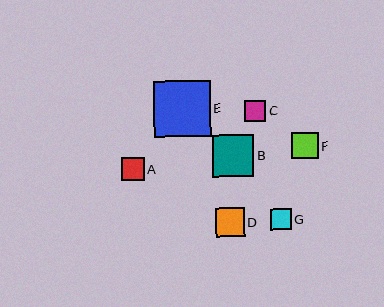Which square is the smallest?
Square G is the smallest with a size of approximately 20 pixels.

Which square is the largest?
Square E is the largest with a size of approximately 57 pixels.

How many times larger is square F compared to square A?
Square F is approximately 1.2 times the size of square A.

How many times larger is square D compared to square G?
Square D is approximately 1.4 times the size of square G.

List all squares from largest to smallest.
From largest to smallest: E, B, D, F, A, C, G.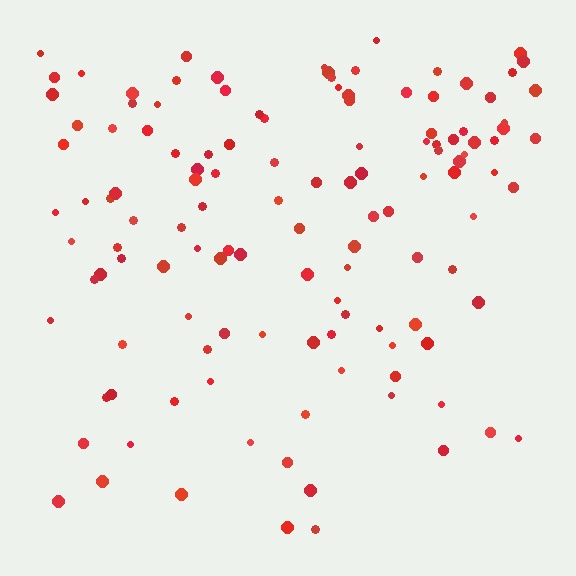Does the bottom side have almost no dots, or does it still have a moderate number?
Still a moderate number, just noticeably fewer than the top.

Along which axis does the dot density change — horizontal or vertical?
Vertical.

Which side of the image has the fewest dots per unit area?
The bottom.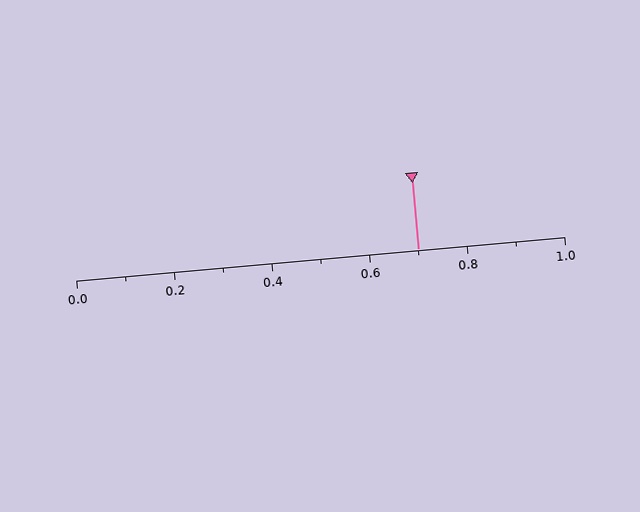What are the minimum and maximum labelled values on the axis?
The axis runs from 0.0 to 1.0.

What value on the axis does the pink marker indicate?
The marker indicates approximately 0.7.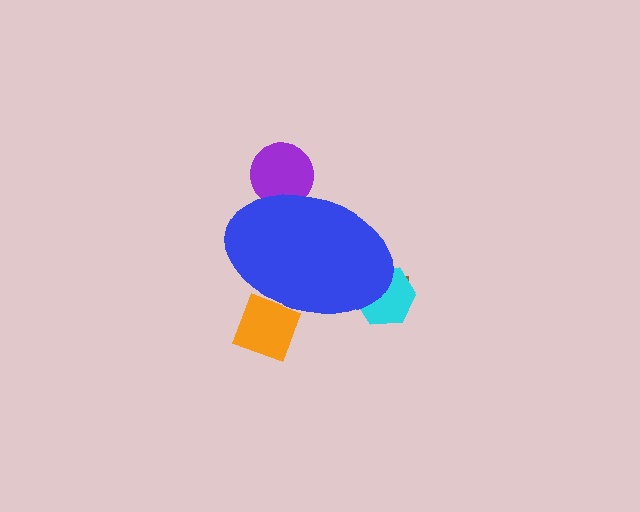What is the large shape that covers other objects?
A blue ellipse.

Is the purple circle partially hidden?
Yes, the purple circle is partially hidden behind the blue ellipse.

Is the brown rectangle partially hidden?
Yes, the brown rectangle is partially hidden behind the blue ellipse.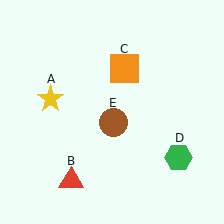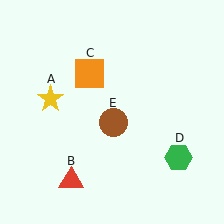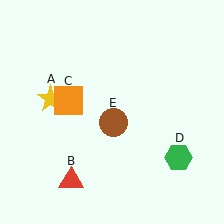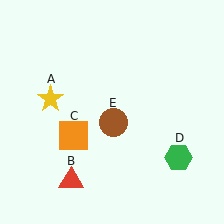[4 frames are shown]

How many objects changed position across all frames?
1 object changed position: orange square (object C).